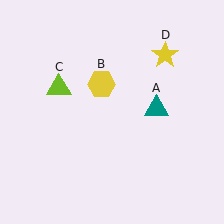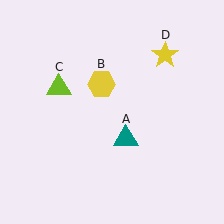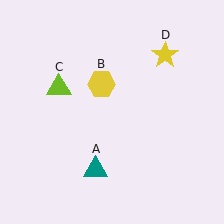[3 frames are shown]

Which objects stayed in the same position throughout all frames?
Yellow hexagon (object B) and lime triangle (object C) and yellow star (object D) remained stationary.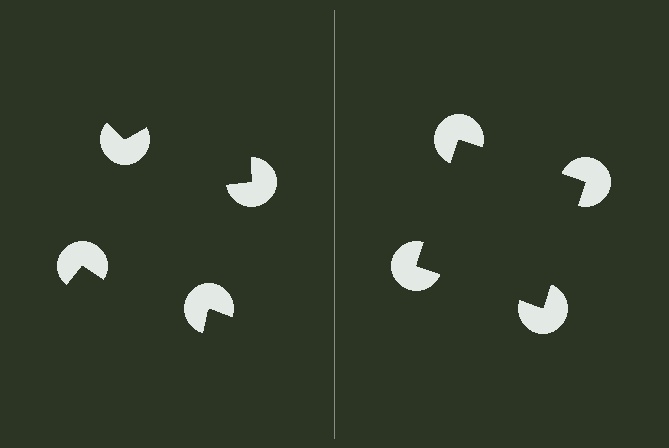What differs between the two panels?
The pac-man discs are positioned identically on both sides; only the wedge orientations differ. On the right they align to a square; on the left they are misaligned.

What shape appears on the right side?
An illusory square.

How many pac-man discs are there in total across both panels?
8 — 4 on each side.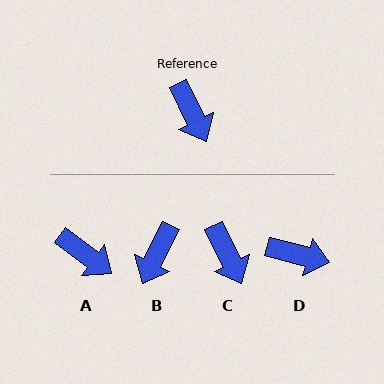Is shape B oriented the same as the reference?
No, it is off by about 52 degrees.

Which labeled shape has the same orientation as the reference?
C.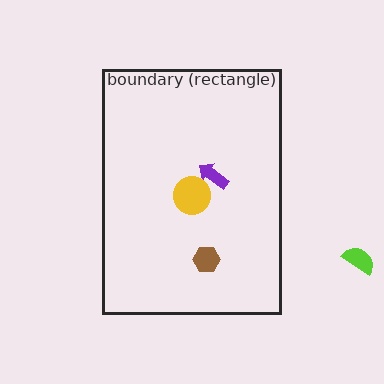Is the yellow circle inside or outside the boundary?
Inside.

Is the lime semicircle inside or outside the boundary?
Outside.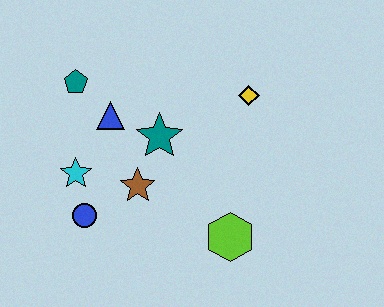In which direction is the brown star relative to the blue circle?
The brown star is to the right of the blue circle.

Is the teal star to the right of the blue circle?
Yes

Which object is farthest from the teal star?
The lime hexagon is farthest from the teal star.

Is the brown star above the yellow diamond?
No